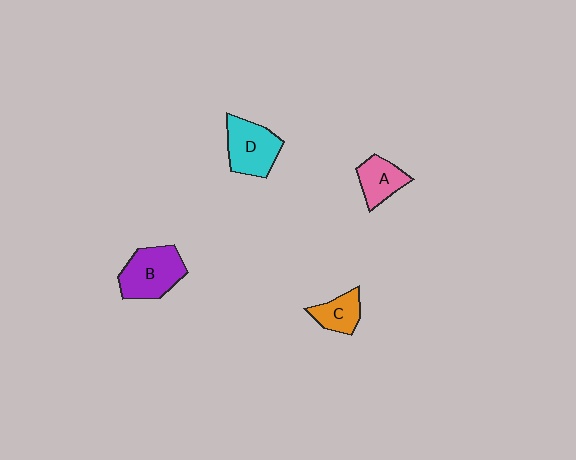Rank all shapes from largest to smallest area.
From largest to smallest: B (purple), D (cyan), A (pink), C (orange).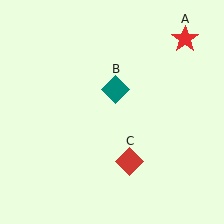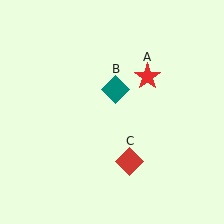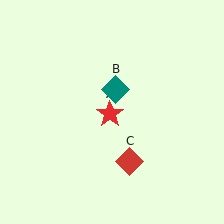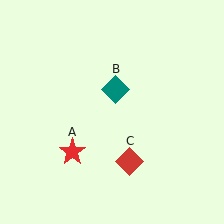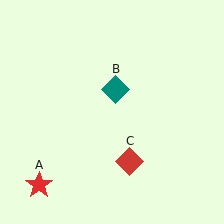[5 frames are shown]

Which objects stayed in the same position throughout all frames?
Teal diamond (object B) and red diamond (object C) remained stationary.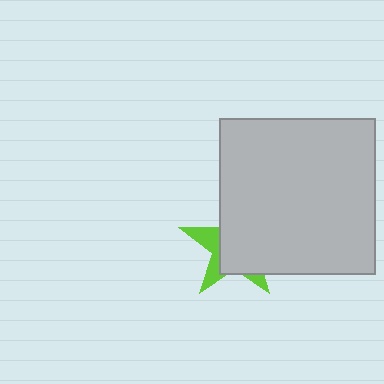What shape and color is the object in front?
The object in front is a light gray square.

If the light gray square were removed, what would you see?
You would see the complete lime star.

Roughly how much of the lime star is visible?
A small part of it is visible (roughly 31%).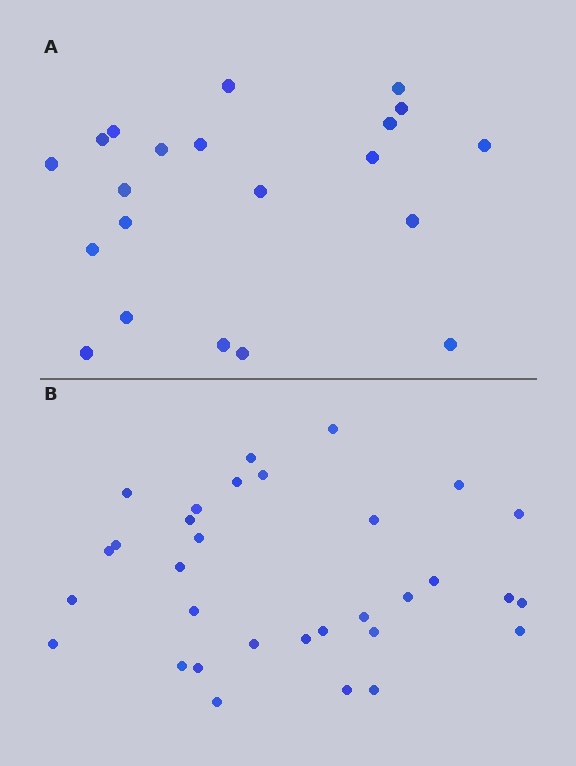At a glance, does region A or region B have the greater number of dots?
Region B (the bottom region) has more dots.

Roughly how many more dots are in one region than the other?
Region B has roughly 12 or so more dots than region A.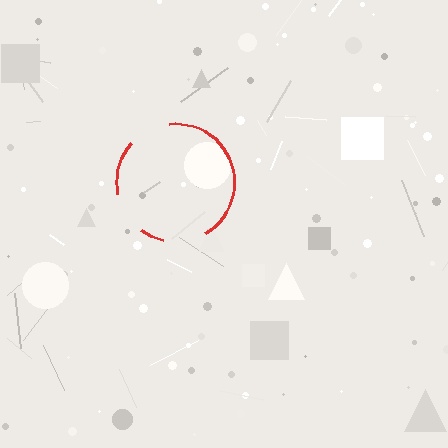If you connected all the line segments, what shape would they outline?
They would outline a circle.